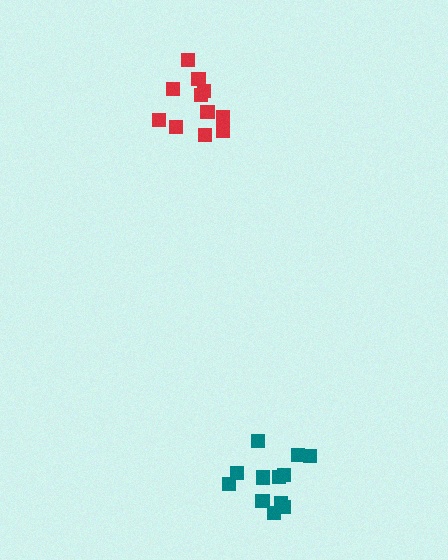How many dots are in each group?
Group 1: 12 dots, Group 2: 11 dots (23 total).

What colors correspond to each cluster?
The clusters are colored: teal, red.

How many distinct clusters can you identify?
There are 2 distinct clusters.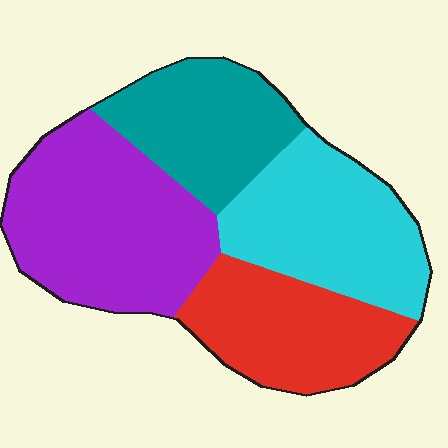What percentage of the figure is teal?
Teal takes up less than a quarter of the figure.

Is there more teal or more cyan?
Cyan.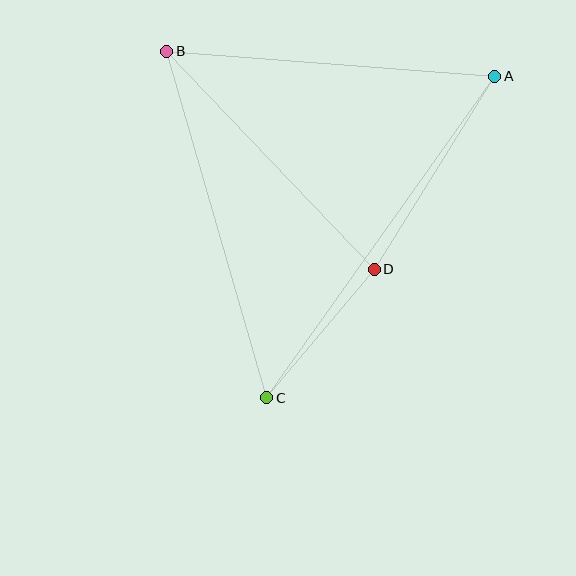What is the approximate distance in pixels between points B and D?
The distance between B and D is approximately 301 pixels.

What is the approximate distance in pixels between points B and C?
The distance between B and C is approximately 361 pixels.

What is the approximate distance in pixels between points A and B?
The distance between A and B is approximately 329 pixels.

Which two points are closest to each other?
Points C and D are closest to each other.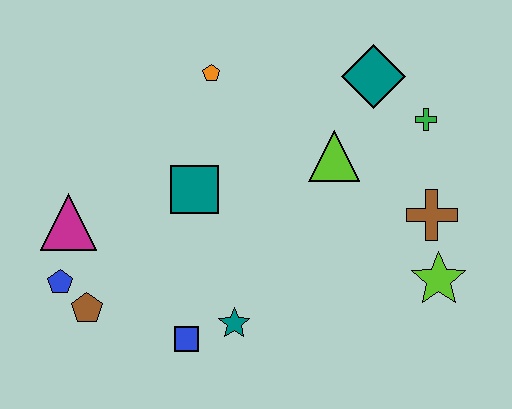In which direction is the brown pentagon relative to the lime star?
The brown pentagon is to the left of the lime star.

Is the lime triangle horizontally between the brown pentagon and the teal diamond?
Yes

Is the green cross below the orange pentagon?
Yes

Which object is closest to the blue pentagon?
The brown pentagon is closest to the blue pentagon.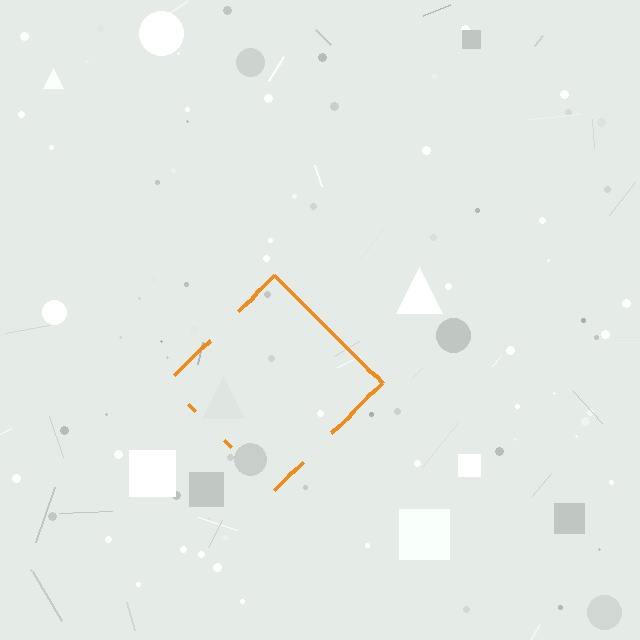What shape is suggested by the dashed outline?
The dashed outline suggests a diamond.